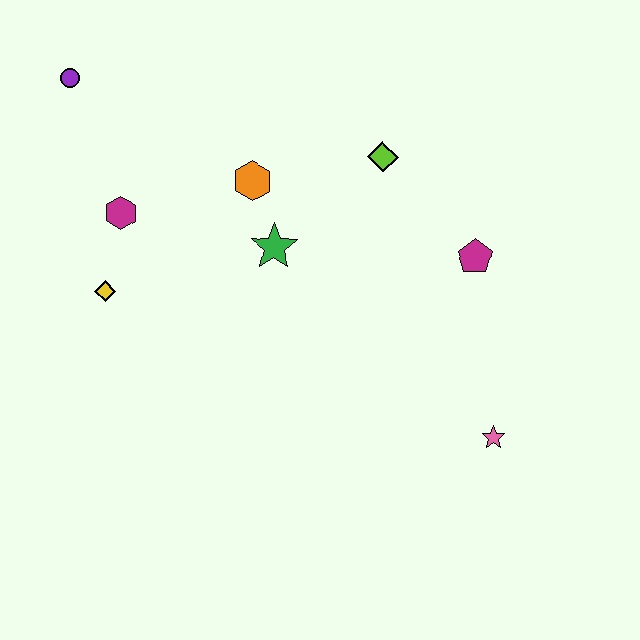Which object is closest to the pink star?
The magenta pentagon is closest to the pink star.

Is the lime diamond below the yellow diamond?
No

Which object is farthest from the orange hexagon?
The pink star is farthest from the orange hexagon.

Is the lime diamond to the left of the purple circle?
No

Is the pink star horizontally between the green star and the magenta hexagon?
No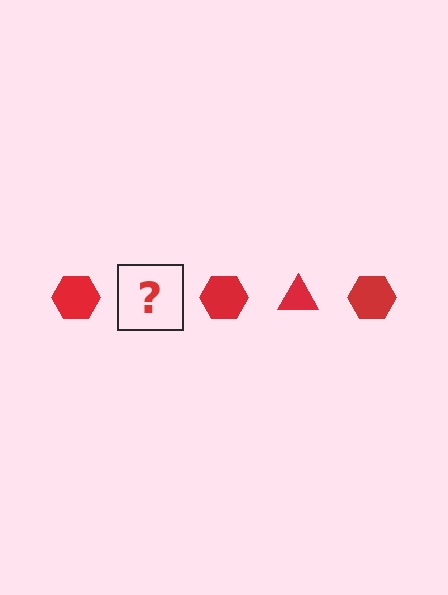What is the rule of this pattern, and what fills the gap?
The rule is that the pattern cycles through hexagon, triangle shapes in red. The gap should be filled with a red triangle.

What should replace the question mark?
The question mark should be replaced with a red triangle.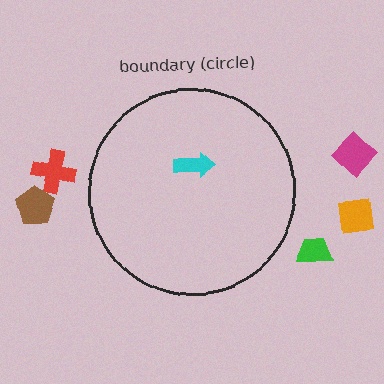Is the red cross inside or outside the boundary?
Outside.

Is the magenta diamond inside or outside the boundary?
Outside.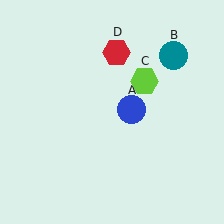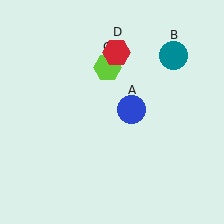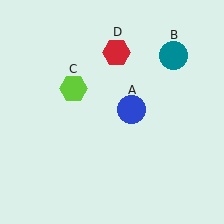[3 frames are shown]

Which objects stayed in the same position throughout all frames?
Blue circle (object A) and teal circle (object B) and red hexagon (object D) remained stationary.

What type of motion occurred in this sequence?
The lime hexagon (object C) rotated counterclockwise around the center of the scene.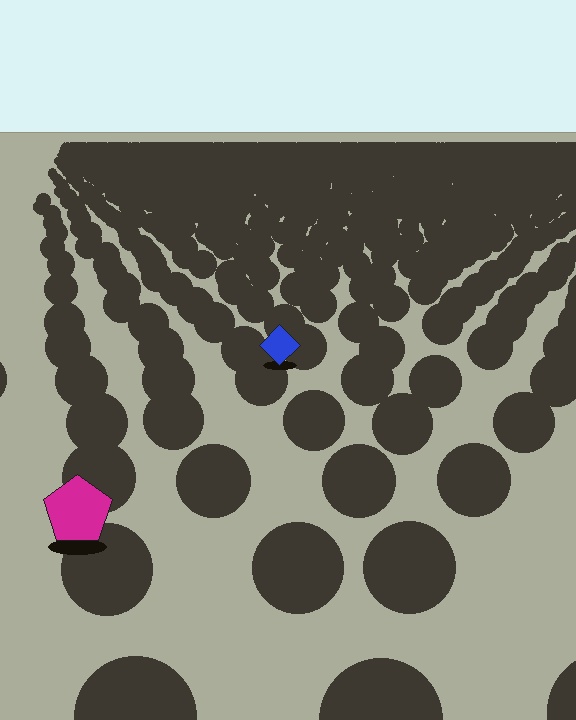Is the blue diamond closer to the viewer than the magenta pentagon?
No. The magenta pentagon is closer — you can tell from the texture gradient: the ground texture is coarser near it.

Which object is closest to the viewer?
The magenta pentagon is closest. The texture marks near it are larger and more spread out.